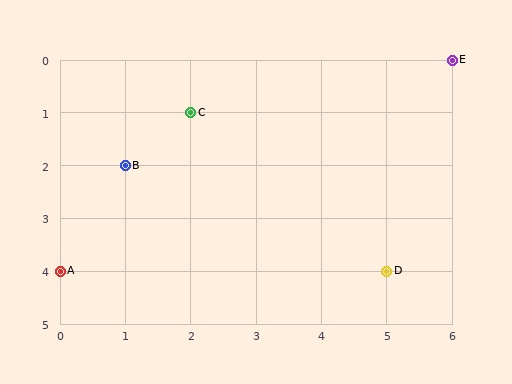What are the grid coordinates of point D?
Point D is at grid coordinates (5, 4).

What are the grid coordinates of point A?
Point A is at grid coordinates (0, 4).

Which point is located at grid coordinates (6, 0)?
Point E is at (6, 0).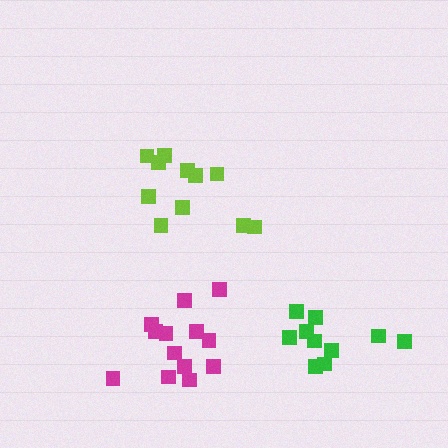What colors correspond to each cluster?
The clusters are colored: magenta, lime, green.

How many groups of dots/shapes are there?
There are 3 groups.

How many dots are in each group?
Group 1: 13 dots, Group 2: 11 dots, Group 3: 10 dots (34 total).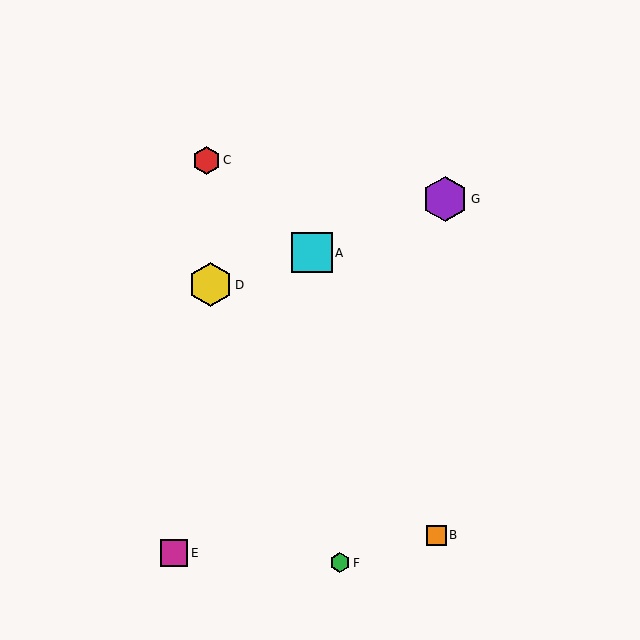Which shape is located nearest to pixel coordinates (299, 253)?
The cyan square (labeled A) at (312, 253) is nearest to that location.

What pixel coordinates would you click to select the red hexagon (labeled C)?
Click at (206, 160) to select the red hexagon C.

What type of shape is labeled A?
Shape A is a cyan square.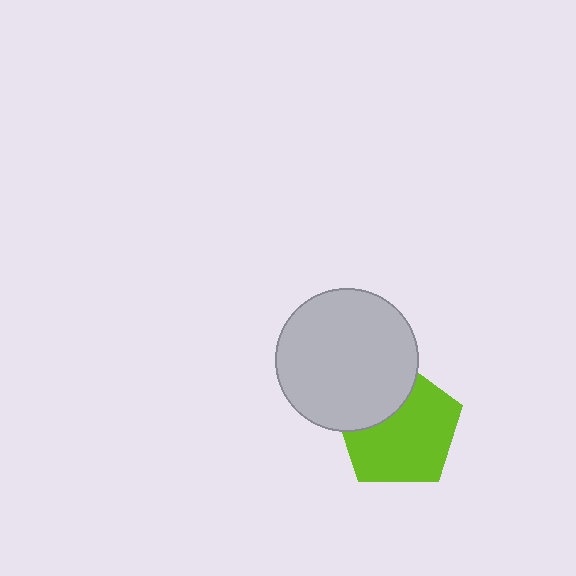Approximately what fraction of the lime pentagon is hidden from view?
Roughly 31% of the lime pentagon is hidden behind the light gray circle.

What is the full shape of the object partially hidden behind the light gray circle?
The partially hidden object is a lime pentagon.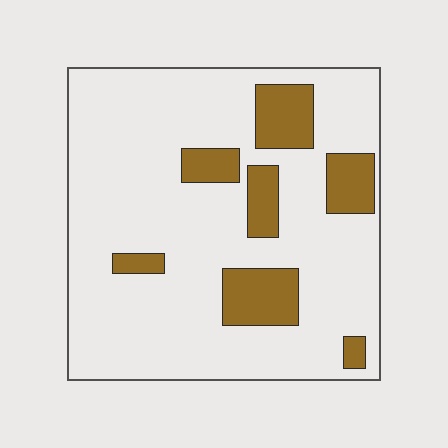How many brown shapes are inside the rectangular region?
7.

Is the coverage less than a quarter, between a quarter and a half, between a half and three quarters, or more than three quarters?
Less than a quarter.